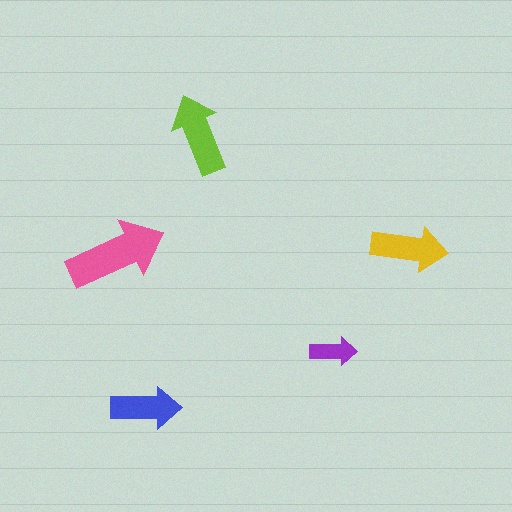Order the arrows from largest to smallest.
the pink one, the lime one, the yellow one, the blue one, the purple one.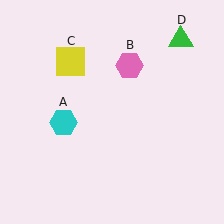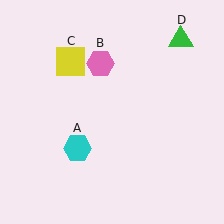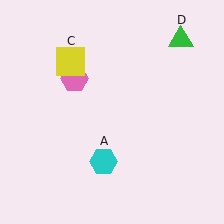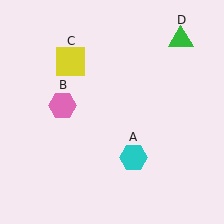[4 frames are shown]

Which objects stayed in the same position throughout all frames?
Yellow square (object C) and green triangle (object D) remained stationary.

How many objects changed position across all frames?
2 objects changed position: cyan hexagon (object A), pink hexagon (object B).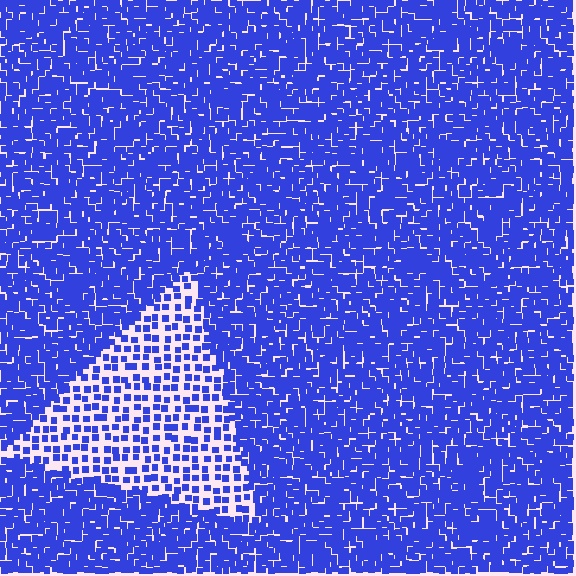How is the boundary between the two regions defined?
The boundary is defined by a change in element density (approximately 2.5x ratio). All elements are the same color, size, and shape.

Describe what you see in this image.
The image contains small blue elements arranged at two different densities. A triangle-shaped region is visible where the elements are less densely packed than the surrounding area.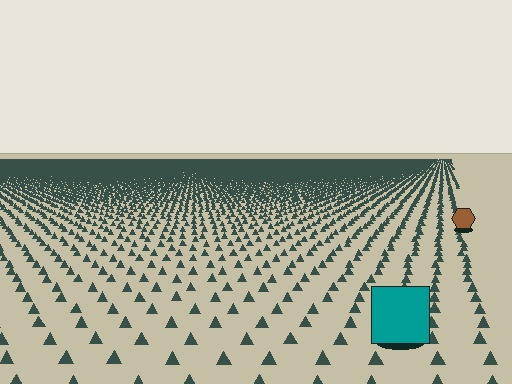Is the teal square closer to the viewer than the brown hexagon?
Yes. The teal square is closer — you can tell from the texture gradient: the ground texture is coarser near it.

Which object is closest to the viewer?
The teal square is closest. The texture marks near it are larger and more spread out.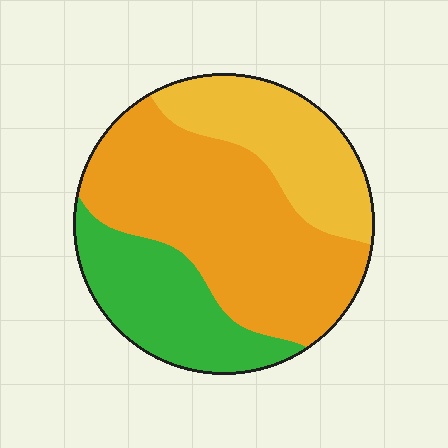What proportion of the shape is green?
Green takes up about one quarter (1/4) of the shape.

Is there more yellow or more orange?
Orange.